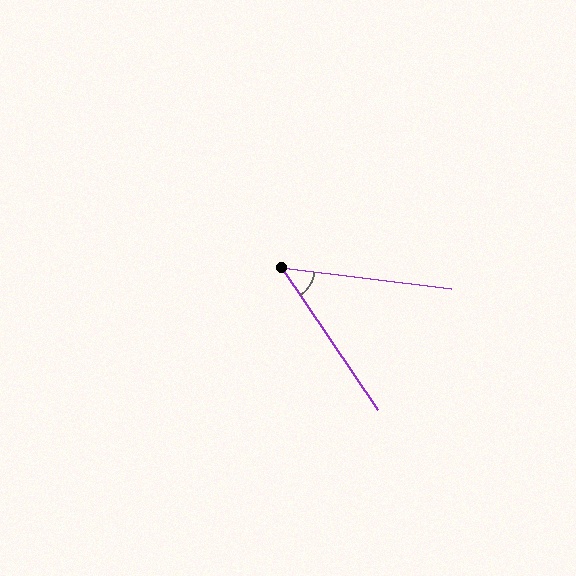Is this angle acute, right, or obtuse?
It is acute.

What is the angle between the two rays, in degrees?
Approximately 49 degrees.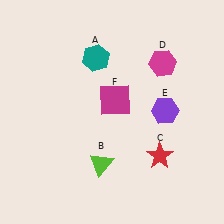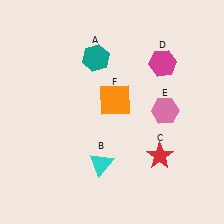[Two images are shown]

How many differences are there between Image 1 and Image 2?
There are 3 differences between the two images.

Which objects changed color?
B changed from lime to cyan. E changed from purple to pink. F changed from magenta to orange.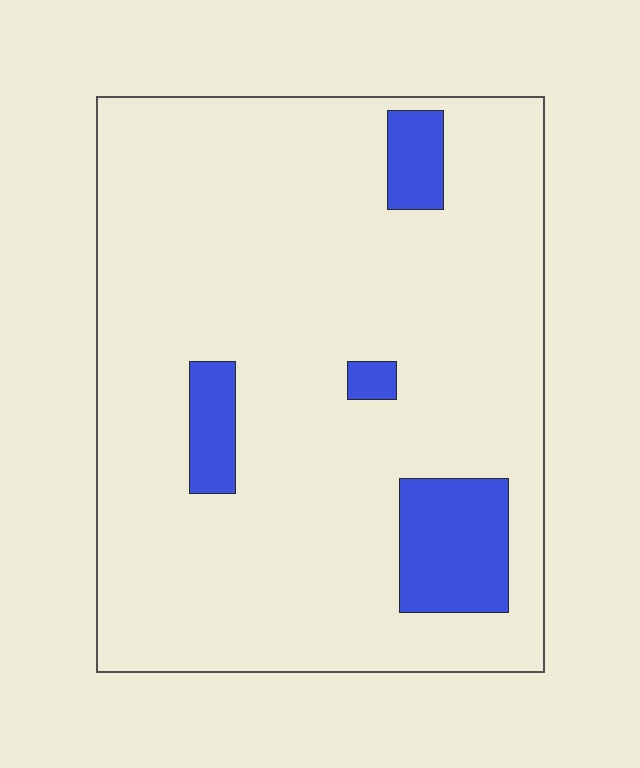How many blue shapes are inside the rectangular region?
4.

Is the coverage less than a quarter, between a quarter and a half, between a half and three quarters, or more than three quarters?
Less than a quarter.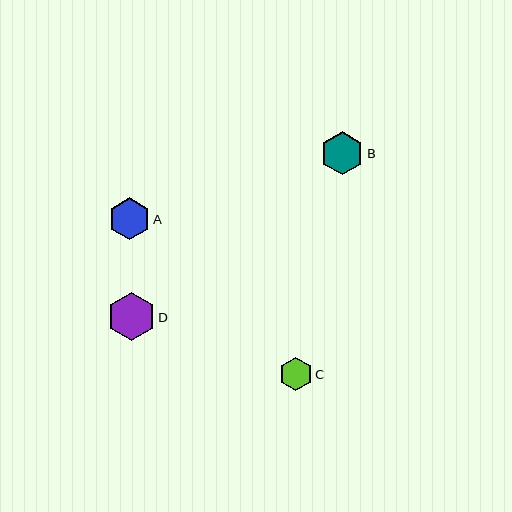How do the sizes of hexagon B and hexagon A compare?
Hexagon B and hexagon A are approximately the same size.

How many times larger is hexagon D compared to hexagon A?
Hexagon D is approximately 1.1 times the size of hexagon A.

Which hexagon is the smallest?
Hexagon C is the smallest with a size of approximately 33 pixels.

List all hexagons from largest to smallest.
From largest to smallest: D, B, A, C.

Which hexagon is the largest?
Hexagon D is the largest with a size of approximately 48 pixels.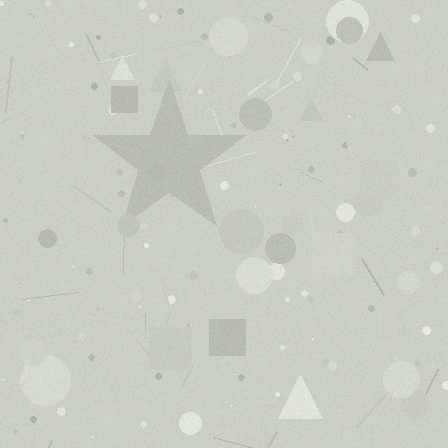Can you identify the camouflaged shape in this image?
The camouflaged shape is a star.